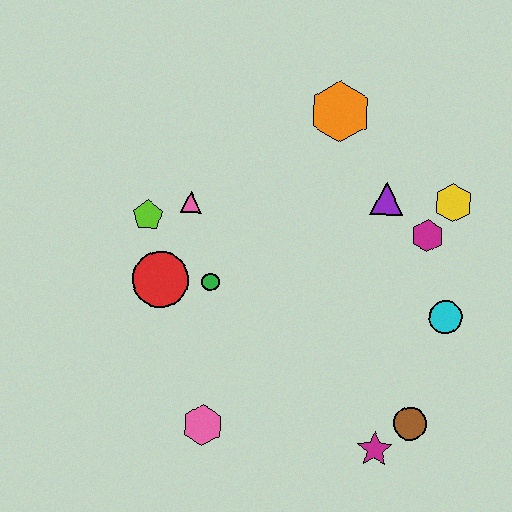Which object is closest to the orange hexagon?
The purple triangle is closest to the orange hexagon.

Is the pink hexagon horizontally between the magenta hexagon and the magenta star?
No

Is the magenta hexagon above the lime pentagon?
No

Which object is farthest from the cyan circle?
The lime pentagon is farthest from the cyan circle.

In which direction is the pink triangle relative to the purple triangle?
The pink triangle is to the left of the purple triangle.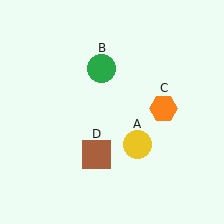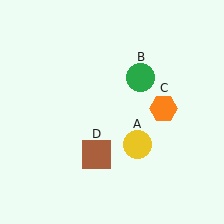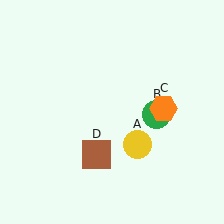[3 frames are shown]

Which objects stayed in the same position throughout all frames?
Yellow circle (object A) and orange hexagon (object C) and brown square (object D) remained stationary.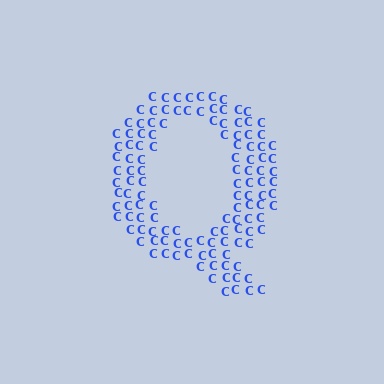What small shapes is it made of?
It is made of small letter C's.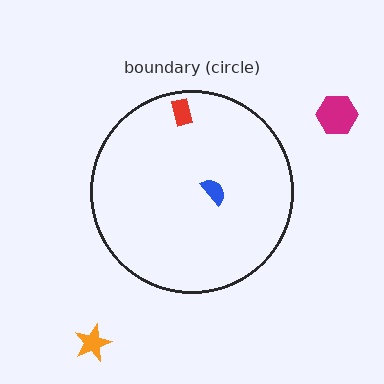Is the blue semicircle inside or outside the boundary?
Inside.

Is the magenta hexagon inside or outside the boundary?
Outside.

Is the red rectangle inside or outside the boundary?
Inside.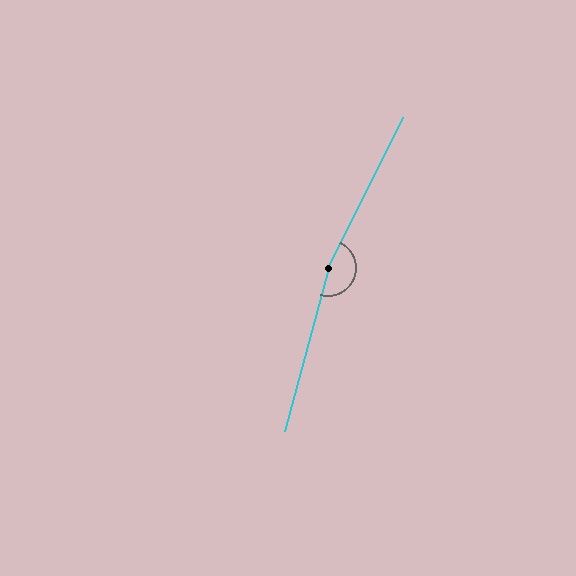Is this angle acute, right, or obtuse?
It is obtuse.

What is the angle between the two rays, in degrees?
Approximately 168 degrees.